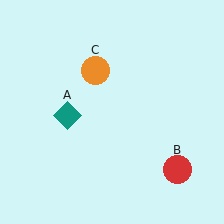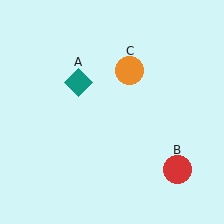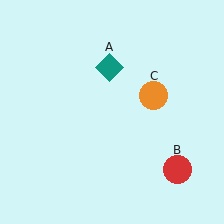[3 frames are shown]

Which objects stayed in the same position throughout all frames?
Red circle (object B) remained stationary.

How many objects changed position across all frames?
2 objects changed position: teal diamond (object A), orange circle (object C).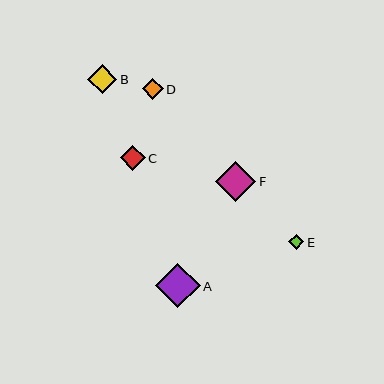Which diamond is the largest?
Diamond A is the largest with a size of approximately 45 pixels.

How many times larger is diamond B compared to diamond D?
Diamond B is approximately 1.4 times the size of diamond D.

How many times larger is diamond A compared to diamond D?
Diamond A is approximately 2.1 times the size of diamond D.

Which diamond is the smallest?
Diamond E is the smallest with a size of approximately 15 pixels.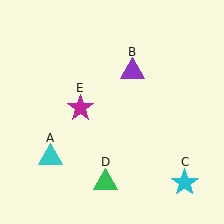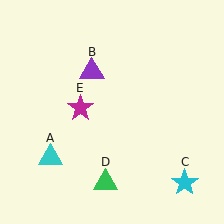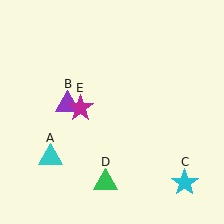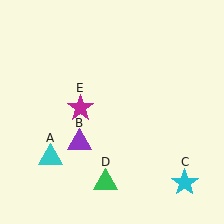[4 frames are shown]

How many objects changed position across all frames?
1 object changed position: purple triangle (object B).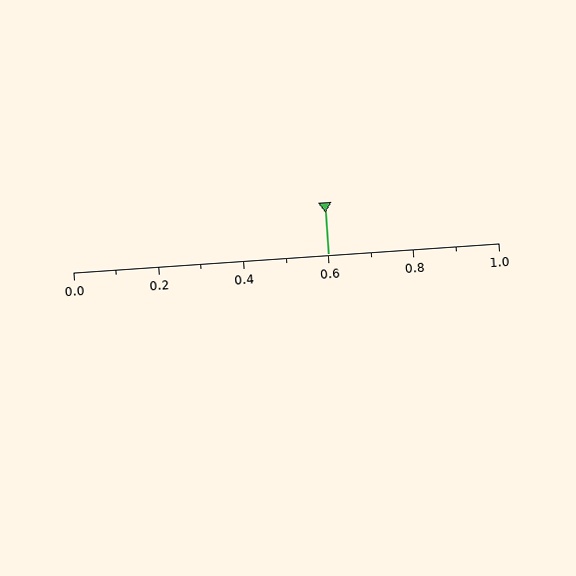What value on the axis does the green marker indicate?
The marker indicates approximately 0.6.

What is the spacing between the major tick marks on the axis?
The major ticks are spaced 0.2 apart.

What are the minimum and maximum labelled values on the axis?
The axis runs from 0.0 to 1.0.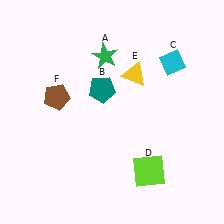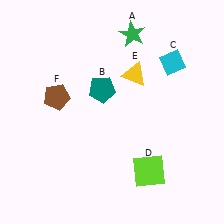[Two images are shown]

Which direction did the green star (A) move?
The green star (A) moved right.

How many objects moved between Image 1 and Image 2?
1 object moved between the two images.